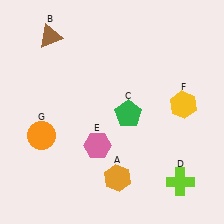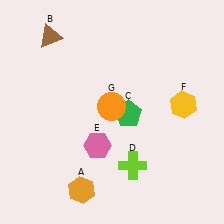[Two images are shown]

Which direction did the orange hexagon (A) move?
The orange hexagon (A) moved left.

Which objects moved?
The objects that moved are: the orange hexagon (A), the lime cross (D), the orange circle (G).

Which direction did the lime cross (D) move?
The lime cross (D) moved left.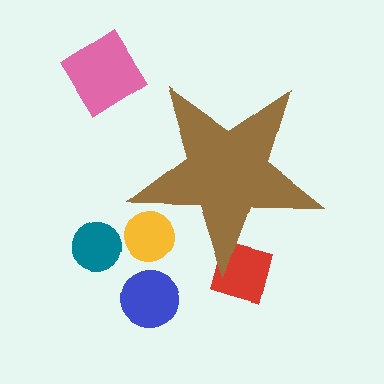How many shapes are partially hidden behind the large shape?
2 shapes are partially hidden.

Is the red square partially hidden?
Yes, the red square is partially hidden behind the brown star.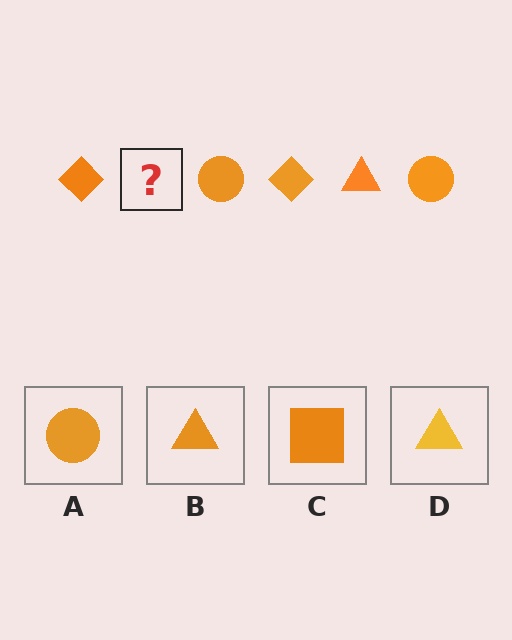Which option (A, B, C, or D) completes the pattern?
B.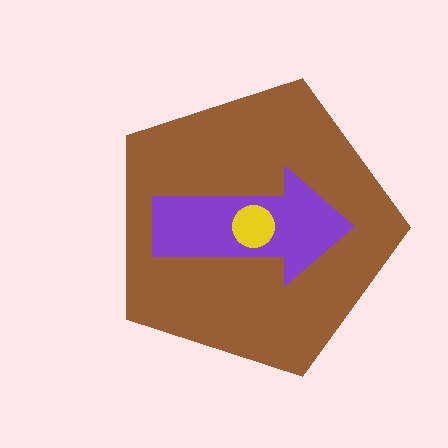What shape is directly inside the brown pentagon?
The purple arrow.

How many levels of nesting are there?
3.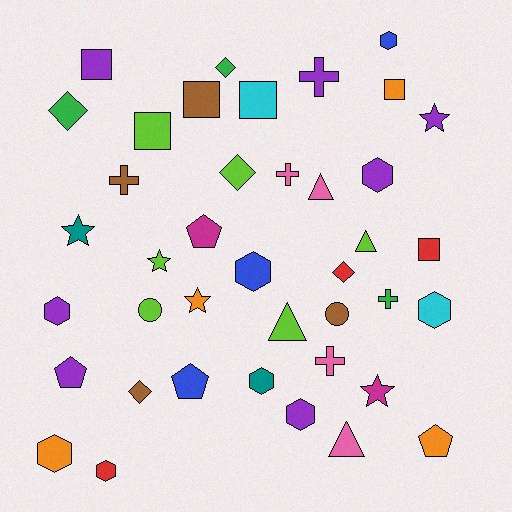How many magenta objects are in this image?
There are 2 magenta objects.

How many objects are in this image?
There are 40 objects.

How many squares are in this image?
There are 6 squares.